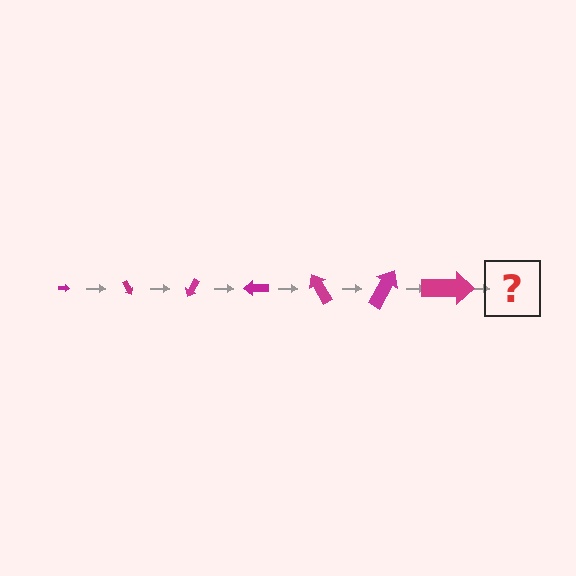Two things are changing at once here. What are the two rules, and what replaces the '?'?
The two rules are that the arrow grows larger each step and it rotates 60 degrees each step. The '?' should be an arrow, larger than the previous one and rotated 420 degrees from the start.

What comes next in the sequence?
The next element should be an arrow, larger than the previous one and rotated 420 degrees from the start.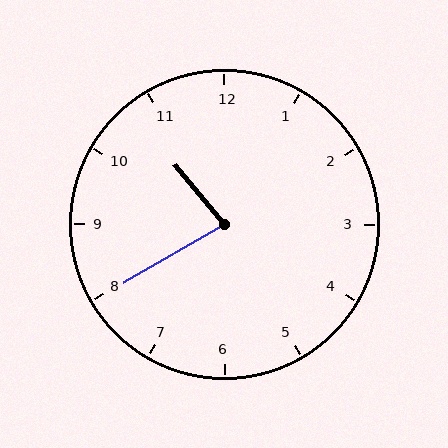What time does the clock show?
10:40.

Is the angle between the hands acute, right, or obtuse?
It is acute.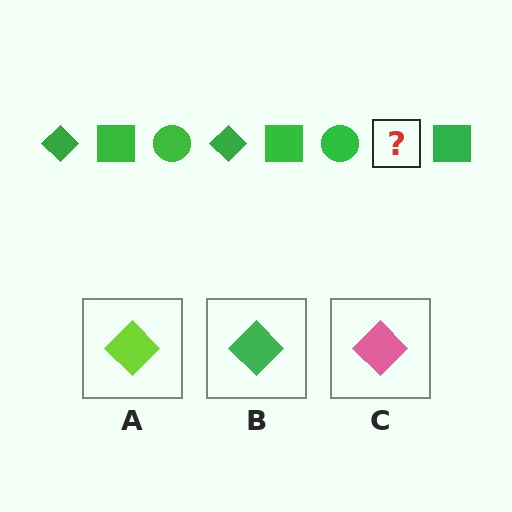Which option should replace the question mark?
Option B.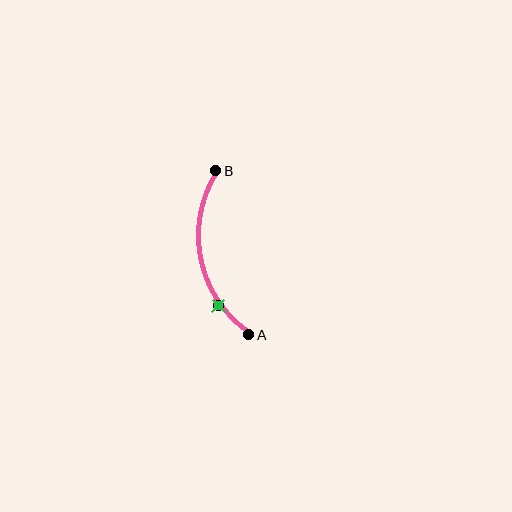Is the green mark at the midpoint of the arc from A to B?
No. The green mark lies on the arc but is closer to endpoint A. The arc midpoint would be at the point on the curve equidistant along the arc from both A and B.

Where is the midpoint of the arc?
The arc midpoint is the point on the curve farthest from the straight line joining A and B. It sits to the left of that line.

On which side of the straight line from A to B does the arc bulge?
The arc bulges to the left of the straight line connecting A and B.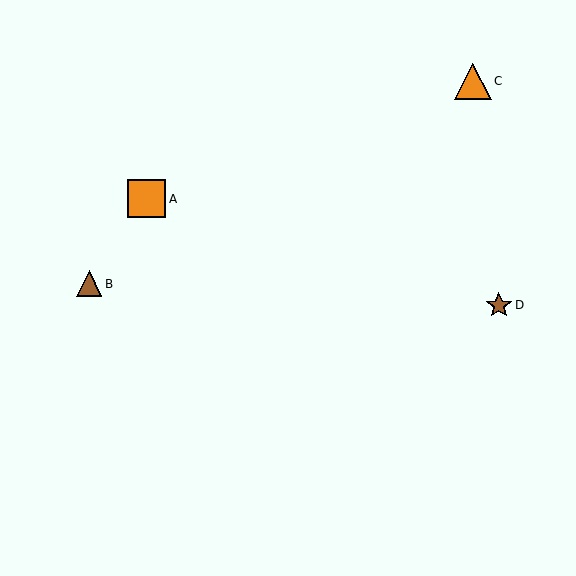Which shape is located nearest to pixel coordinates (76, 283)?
The brown triangle (labeled B) at (89, 284) is nearest to that location.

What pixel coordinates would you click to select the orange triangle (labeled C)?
Click at (473, 81) to select the orange triangle C.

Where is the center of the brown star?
The center of the brown star is at (499, 305).